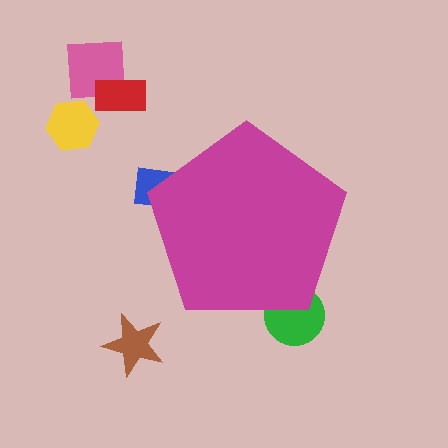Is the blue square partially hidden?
Yes, the blue square is partially hidden behind the magenta pentagon.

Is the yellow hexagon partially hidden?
No, the yellow hexagon is fully visible.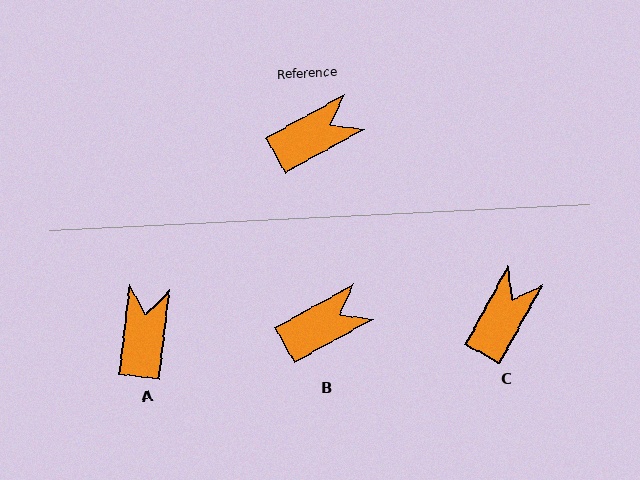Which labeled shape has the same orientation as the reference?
B.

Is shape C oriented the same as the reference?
No, it is off by about 32 degrees.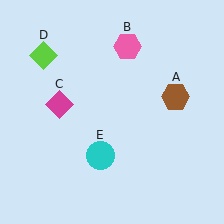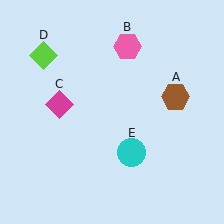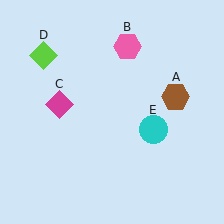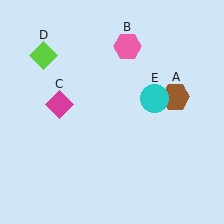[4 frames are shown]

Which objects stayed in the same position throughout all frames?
Brown hexagon (object A) and pink hexagon (object B) and magenta diamond (object C) and lime diamond (object D) remained stationary.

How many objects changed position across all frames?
1 object changed position: cyan circle (object E).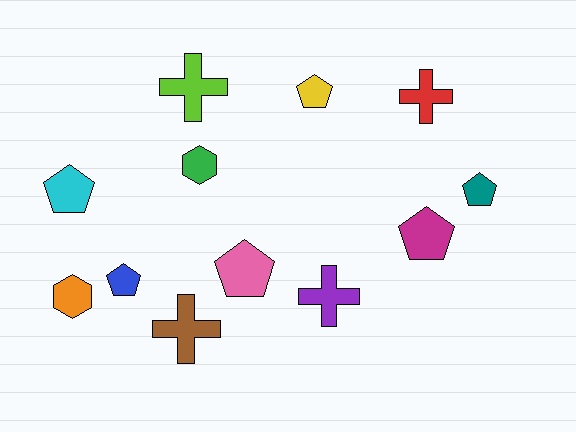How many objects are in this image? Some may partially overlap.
There are 12 objects.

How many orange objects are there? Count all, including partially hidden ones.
There is 1 orange object.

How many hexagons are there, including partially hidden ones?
There are 2 hexagons.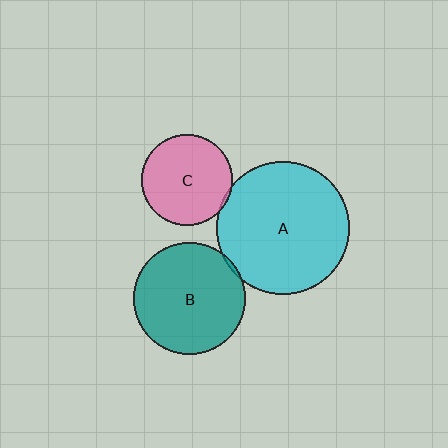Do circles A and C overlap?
Yes.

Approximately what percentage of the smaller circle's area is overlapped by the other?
Approximately 5%.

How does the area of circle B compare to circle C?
Approximately 1.5 times.